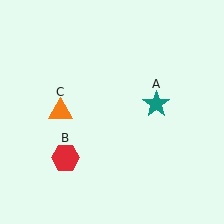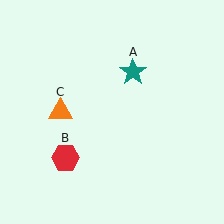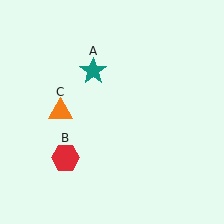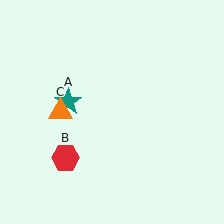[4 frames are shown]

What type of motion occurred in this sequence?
The teal star (object A) rotated counterclockwise around the center of the scene.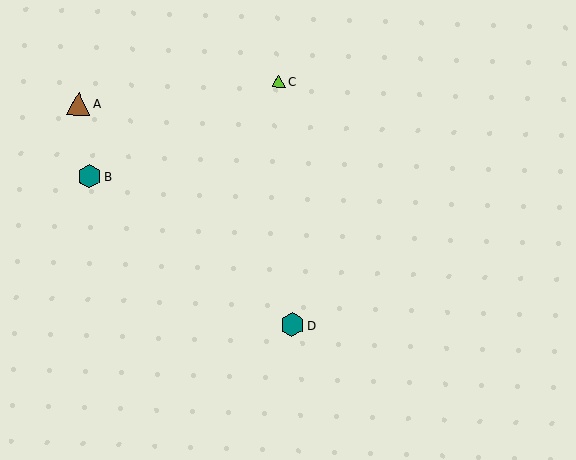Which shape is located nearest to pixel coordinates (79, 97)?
The brown triangle (labeled A) at (78, 104) is nearest to that location.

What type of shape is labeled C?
Shape C is a lime triangle.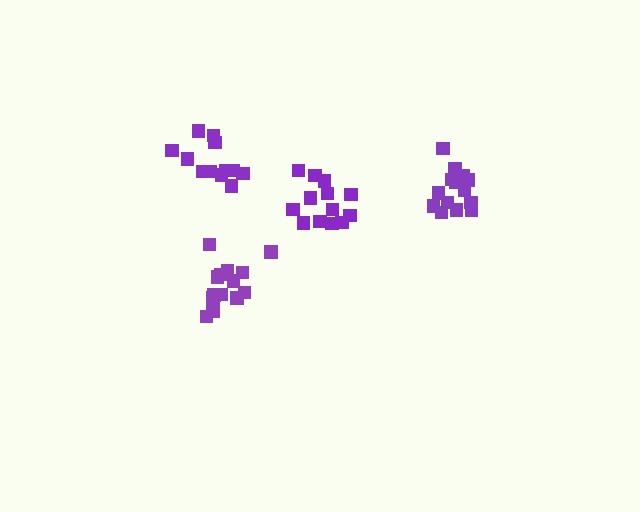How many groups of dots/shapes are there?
There are 4 groups.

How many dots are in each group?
Group 1: 14 dots, Group 2: 13 dots, Group 3: 12 dots, Group 4: 14 dots (53 total).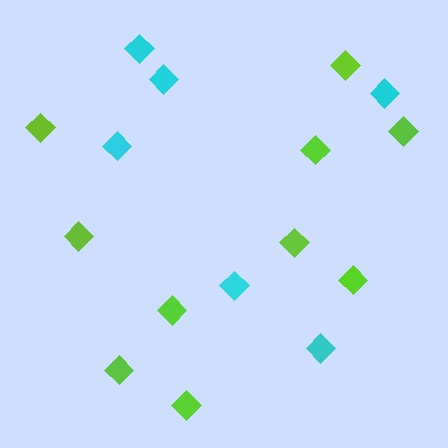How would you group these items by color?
There are 2 groups: one group of lime diamonds (10) and one group of cyan diamonds (6).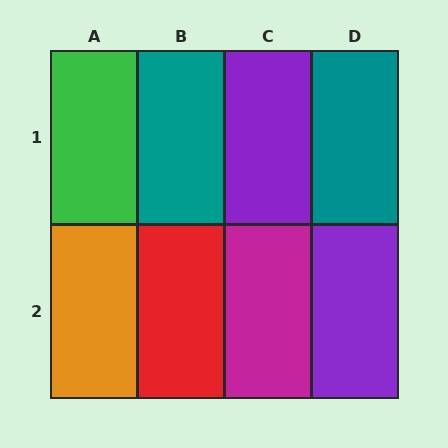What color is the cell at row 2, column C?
Magenta.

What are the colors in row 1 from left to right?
Green, teal, purple, teal.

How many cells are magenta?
1 cell is magenta.